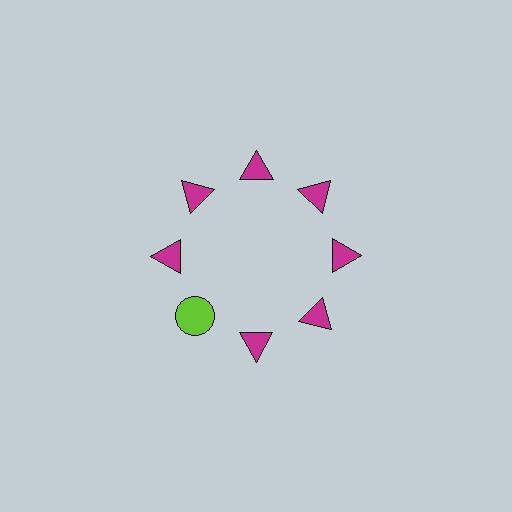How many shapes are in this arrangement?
There are 8 shapes arranged in a ring pattern.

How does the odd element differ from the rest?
It differs in both color (lime instead of magenta) and shape (circle instead of triangle).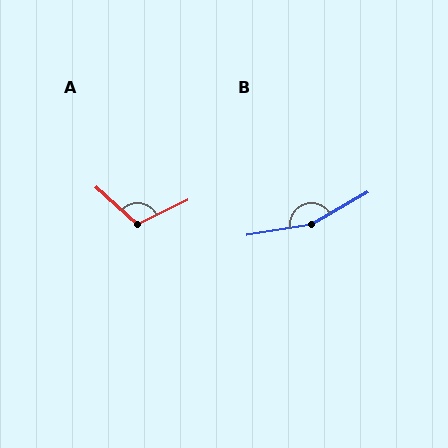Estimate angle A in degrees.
Approximately 112 degrees.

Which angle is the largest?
B, at approximately 160 degrees.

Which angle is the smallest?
A, at approximately 112 degrees.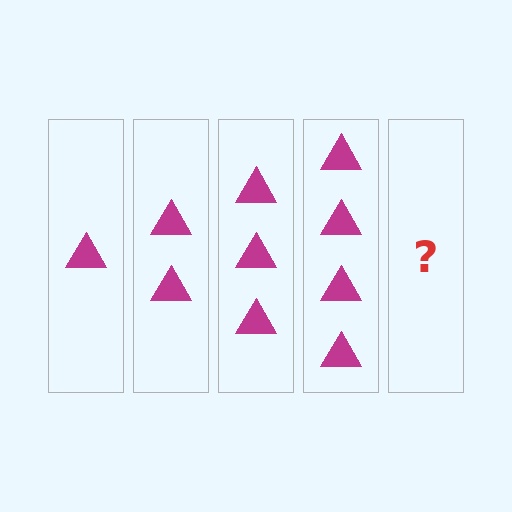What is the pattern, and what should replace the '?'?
The pattern is that each step adds one more triangle. The '?' should be 5 triangles.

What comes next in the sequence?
The next element should be 5 triangles.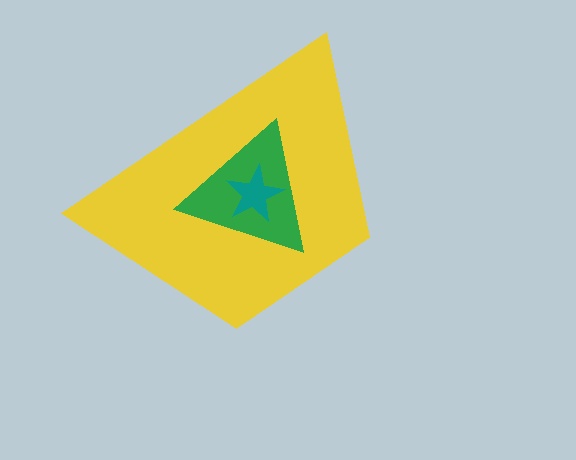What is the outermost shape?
The yellow trapezoid.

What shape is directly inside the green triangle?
The teal star.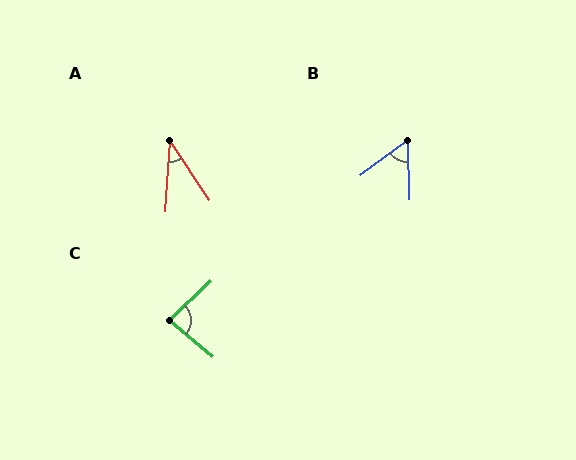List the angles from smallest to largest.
A (37°), B (55°), C (84°).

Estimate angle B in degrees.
Approximately 55 degrees.